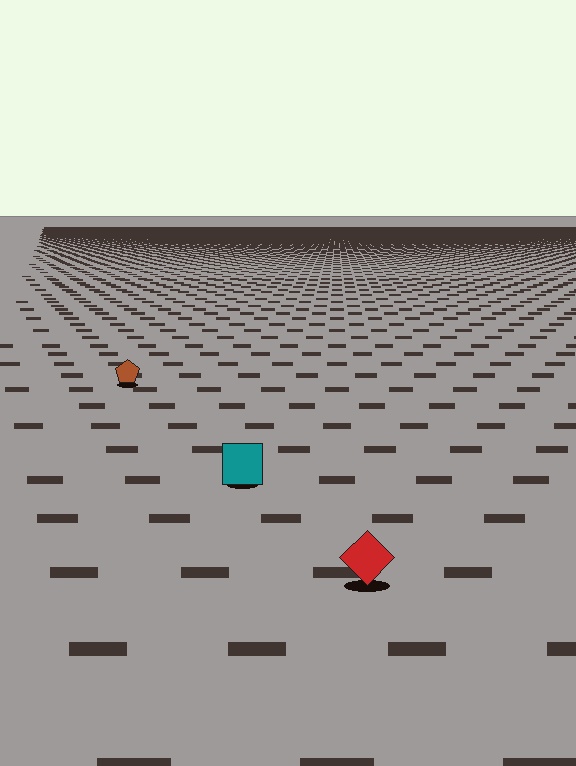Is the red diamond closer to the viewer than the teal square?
Yes. The red diamond is closer — you can tell from the texture gradient: the ground texture is coarser near it.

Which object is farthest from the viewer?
The brown pentagon is farthest from the viewer. It appears smaller and the ground texture around it is denser.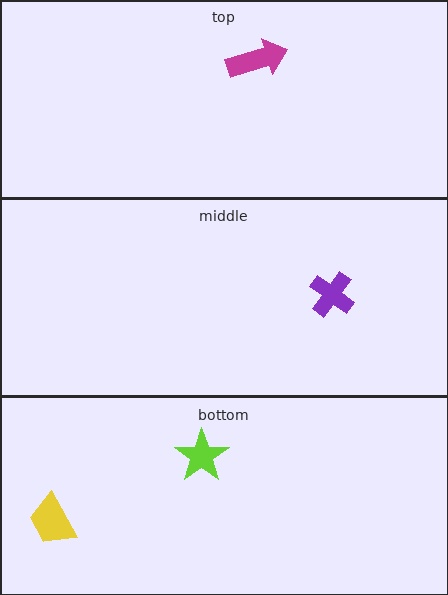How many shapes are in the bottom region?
2.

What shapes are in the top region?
The magenta arrow.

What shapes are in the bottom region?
The yellow trapezoid, the lime star.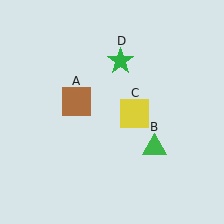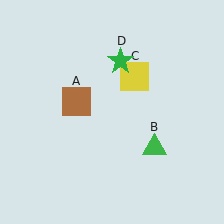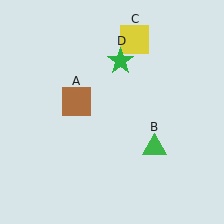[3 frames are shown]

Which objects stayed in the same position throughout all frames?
Brown square (object A) and green triangle (object B) and green star (object D) remained stationary.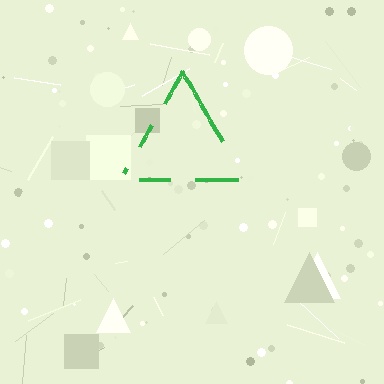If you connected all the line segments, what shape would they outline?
They would outline a triangle.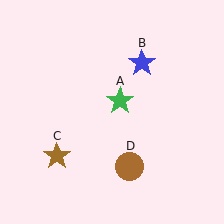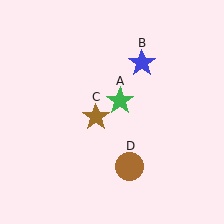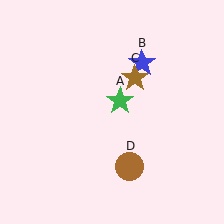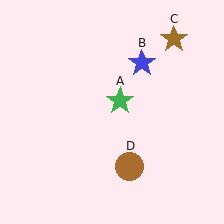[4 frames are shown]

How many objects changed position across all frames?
1 object changed position: brown star (object C).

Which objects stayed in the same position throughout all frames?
Green star (object A) and blue star (object B) and brown circle (object D) remained stationary.